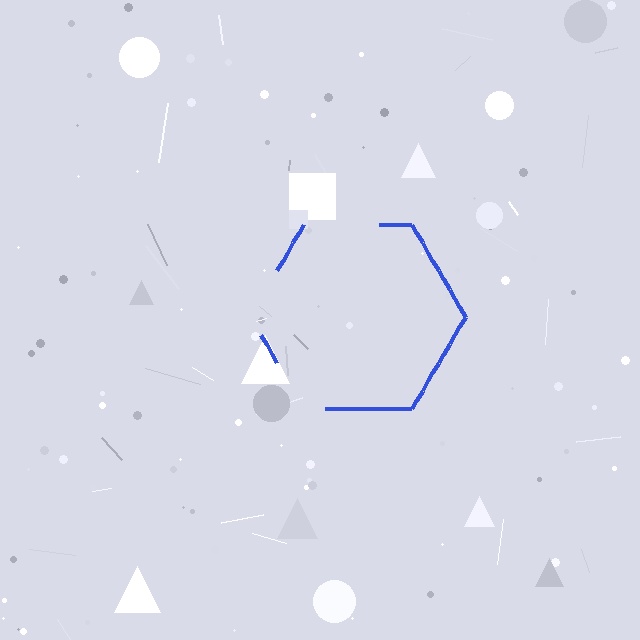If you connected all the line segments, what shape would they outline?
They would outline a hexagon.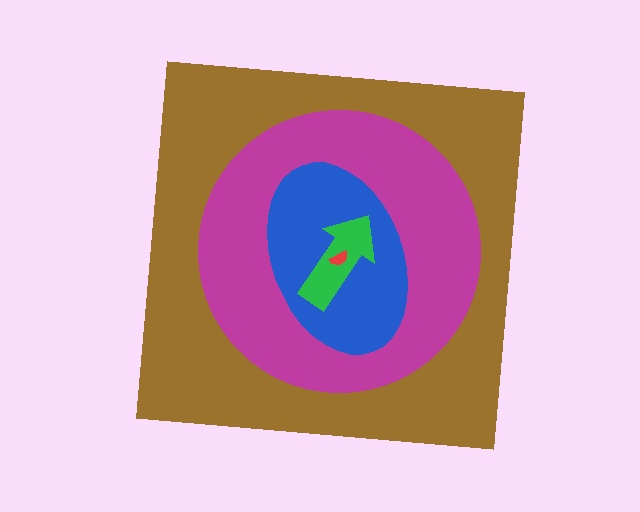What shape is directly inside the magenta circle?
The blue ellipse.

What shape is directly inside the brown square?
The magenta circle.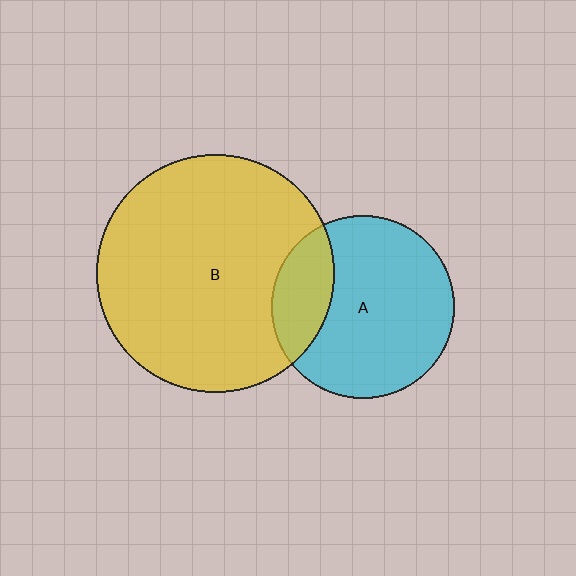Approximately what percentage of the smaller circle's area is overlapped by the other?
Approximately 20%.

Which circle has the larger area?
Circle B (yellow).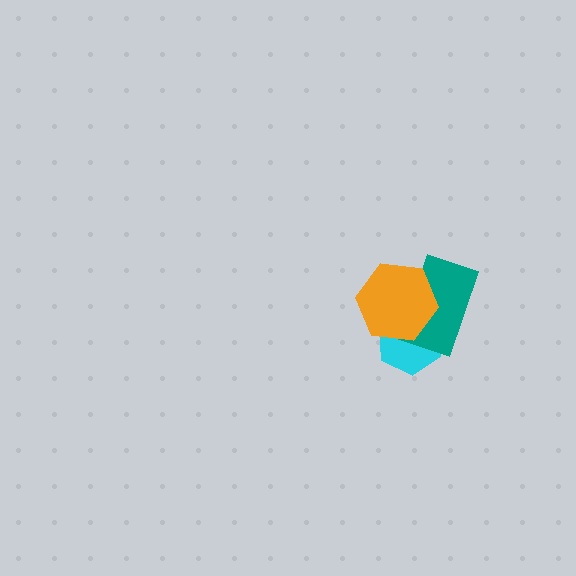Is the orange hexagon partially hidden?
No, no other shape covers it.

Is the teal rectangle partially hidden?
Yes, it is partially covered by another shape.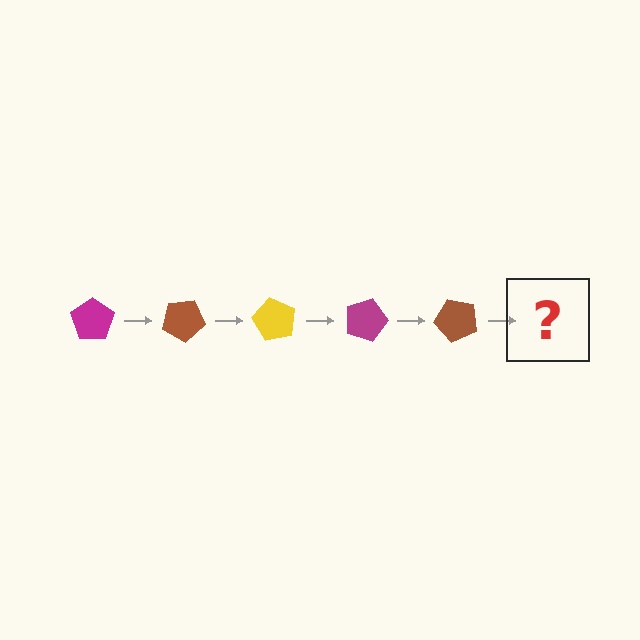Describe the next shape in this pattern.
It should be a yellow pentagon, rotated 150 degrees from the start.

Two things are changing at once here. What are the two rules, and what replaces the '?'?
The two rules are that it rotates 30 degrees each step and the color cycles through magenta, brown, and yellow. The '?' should be a yellow pentagon, rotated 150 degrees from the start.